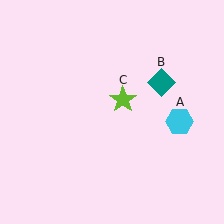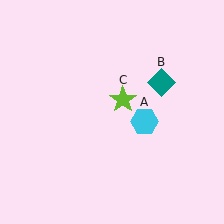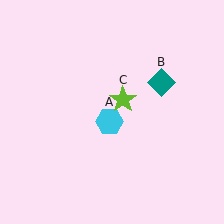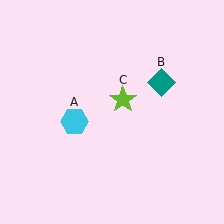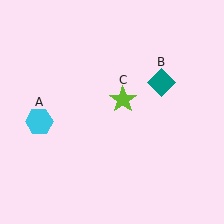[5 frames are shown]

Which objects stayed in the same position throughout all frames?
Teal diamond (object B) and lime star (object C) remained stationary.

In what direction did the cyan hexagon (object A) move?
The cyan hexagon (object A) moved left.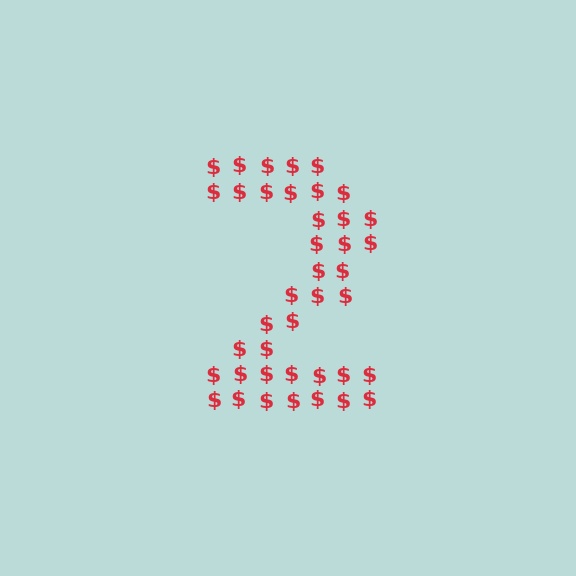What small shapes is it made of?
It is made of small dollar signs.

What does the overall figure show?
The overall figure shows the digit 2.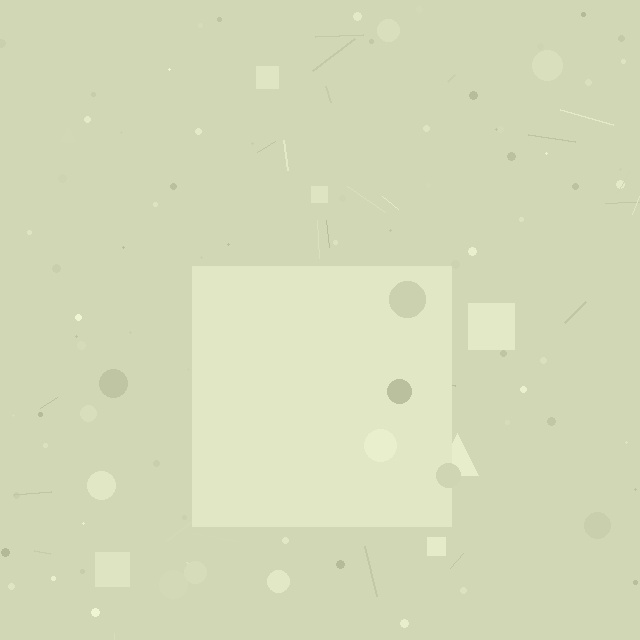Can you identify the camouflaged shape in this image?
The camouflaged shape is a square.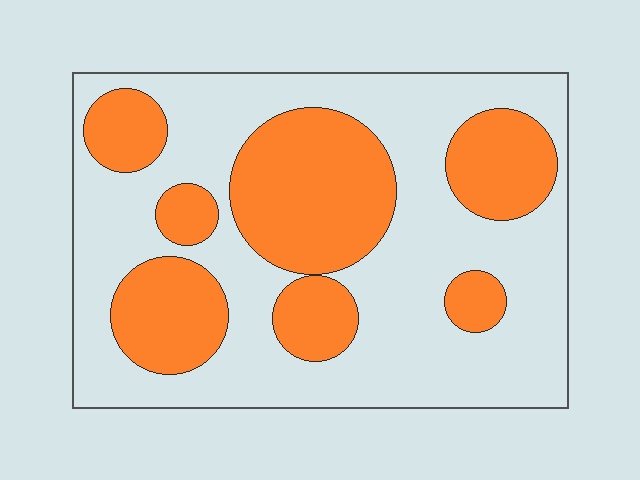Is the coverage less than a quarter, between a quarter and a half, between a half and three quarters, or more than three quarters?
Between a quarter and a half.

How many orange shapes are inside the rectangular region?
7.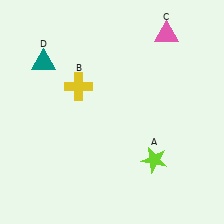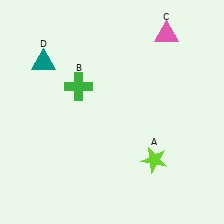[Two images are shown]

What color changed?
The cross (B) changed from yellow in Image 1 to green in Image 2.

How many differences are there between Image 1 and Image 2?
There is 1 difference between the two images.